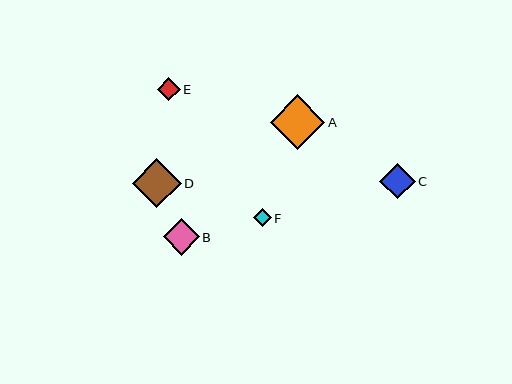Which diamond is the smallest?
Diamond F is the smallest with a size of approximately 18 pixels.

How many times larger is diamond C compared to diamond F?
Diamond C is approximately 2.0 times the size of diamond F.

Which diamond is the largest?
Diamond A is the largest with a size of approximately 54 pixels.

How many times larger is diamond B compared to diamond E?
Diamond B is approximately 1.6 times the size of diamond E.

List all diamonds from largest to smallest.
From largest to smallest: A, D, B, C, E, F.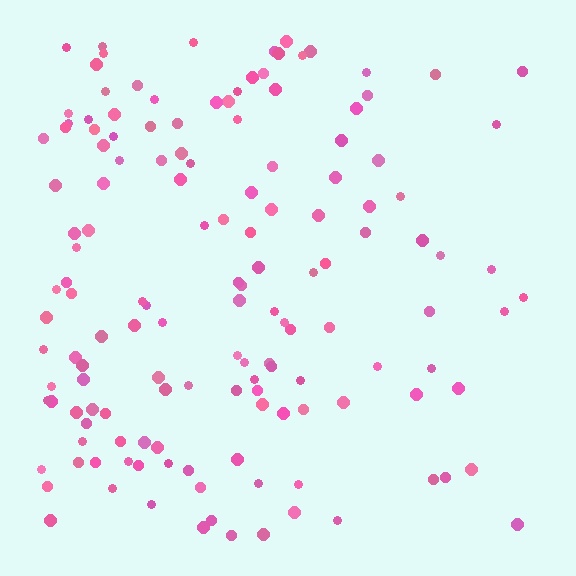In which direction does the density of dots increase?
From right to left, with the left side densest.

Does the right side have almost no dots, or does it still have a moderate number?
Still a moderate number, just noticeably fewer than the left.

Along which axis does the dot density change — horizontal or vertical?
Horizontal.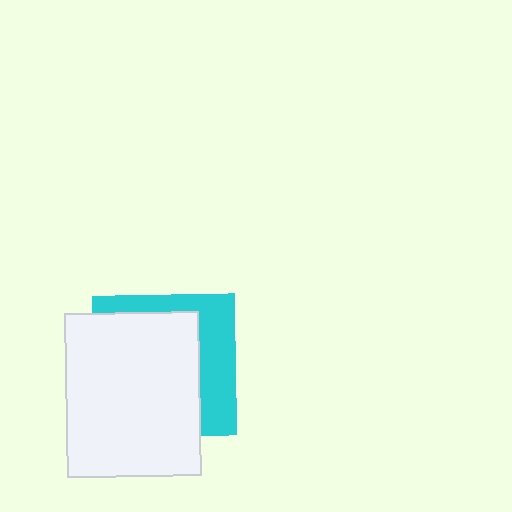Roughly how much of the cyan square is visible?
A small part of it is visible (roughly 34%).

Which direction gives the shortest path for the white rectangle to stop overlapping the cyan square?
Moving left gives the shortest separation.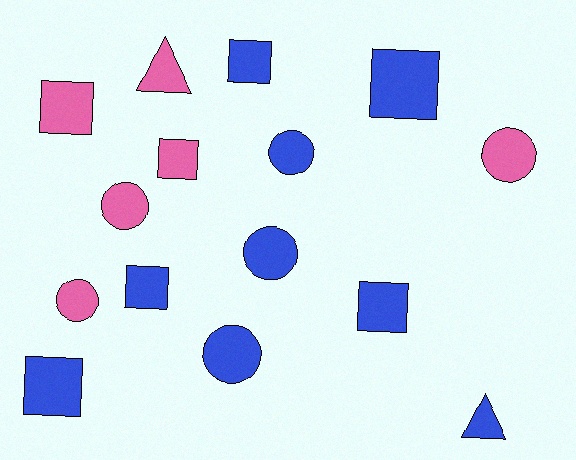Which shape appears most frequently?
Square, with 7 objects.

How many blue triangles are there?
There is 1 blue triangle.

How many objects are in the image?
There are 15 objects.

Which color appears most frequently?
Blue, with 9 objects.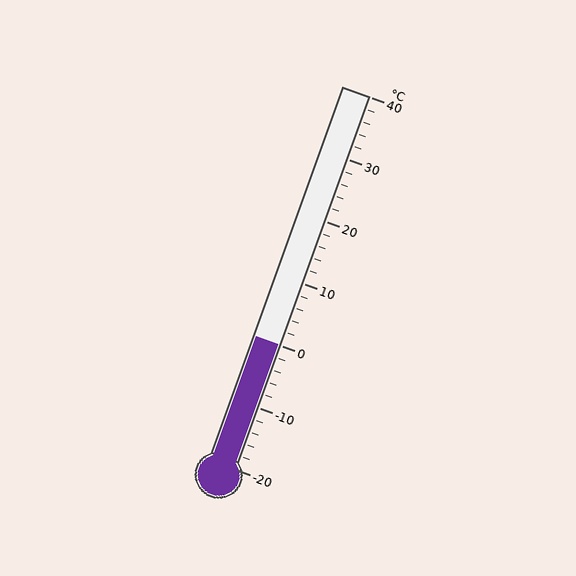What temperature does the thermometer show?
The thermometer shows approximately 0°C.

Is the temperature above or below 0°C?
The temperature is at 0°C.